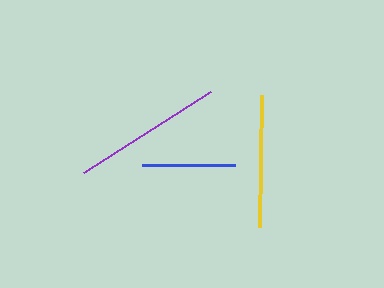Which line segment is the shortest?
The blue line is the shortest at approximately 93 pixels.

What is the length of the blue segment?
The blue segment is approximately 93 pixels long.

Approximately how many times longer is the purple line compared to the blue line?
The purple line is approximately 1.6 times the length of the blue line.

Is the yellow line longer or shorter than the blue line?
The yellow line is longer than the blue line.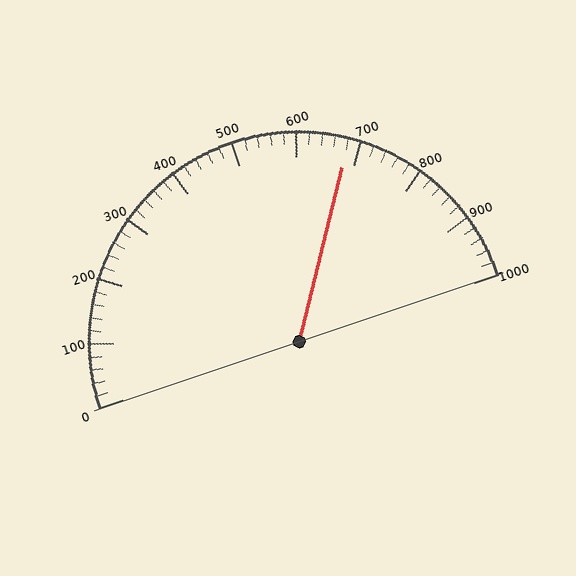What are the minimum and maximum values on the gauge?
The gauge ranges from 0 to 1000.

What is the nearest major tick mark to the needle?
The nearest major tick mark is 700.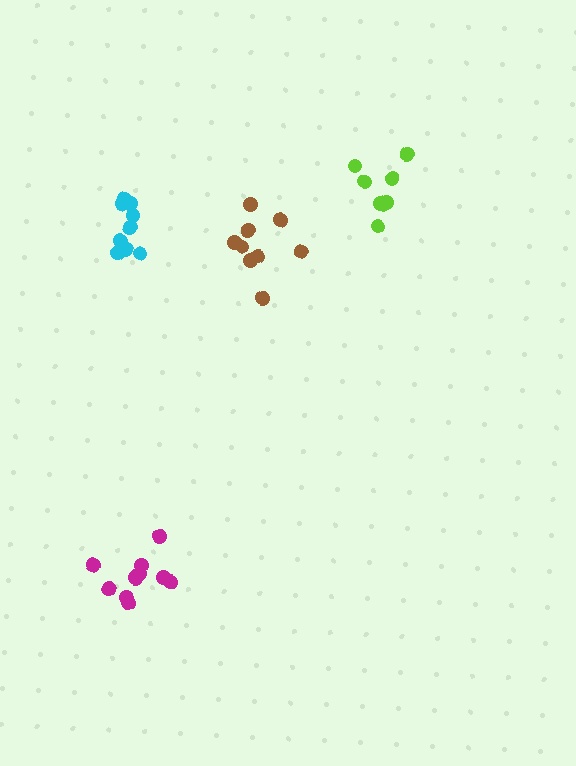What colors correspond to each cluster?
The clusters are colored: brown, magenta, cyan, lime.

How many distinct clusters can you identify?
There are 4 distinct clusters.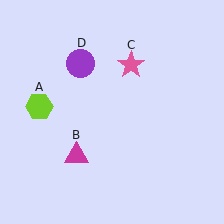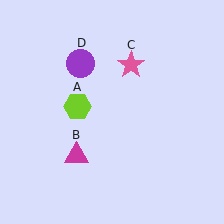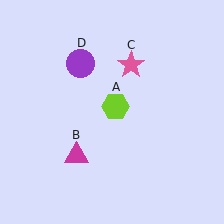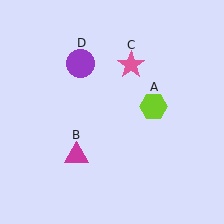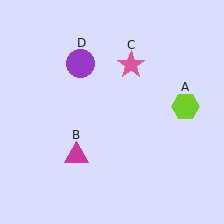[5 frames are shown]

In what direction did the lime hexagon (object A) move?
The lime hexagon (object A) moved right.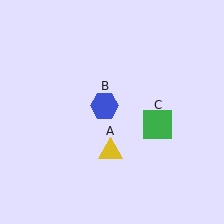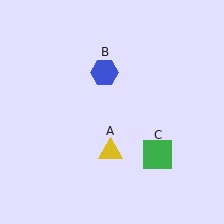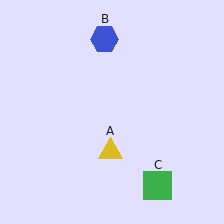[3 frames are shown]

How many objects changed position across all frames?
2 objects changed position: blue hexagon (object B), green square (object C).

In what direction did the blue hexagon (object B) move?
The blue hexagon (object B) moved up.